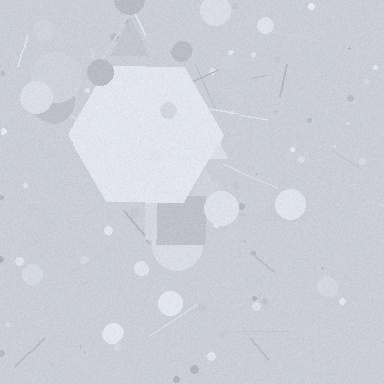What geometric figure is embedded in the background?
A hexagon is embedded in the background.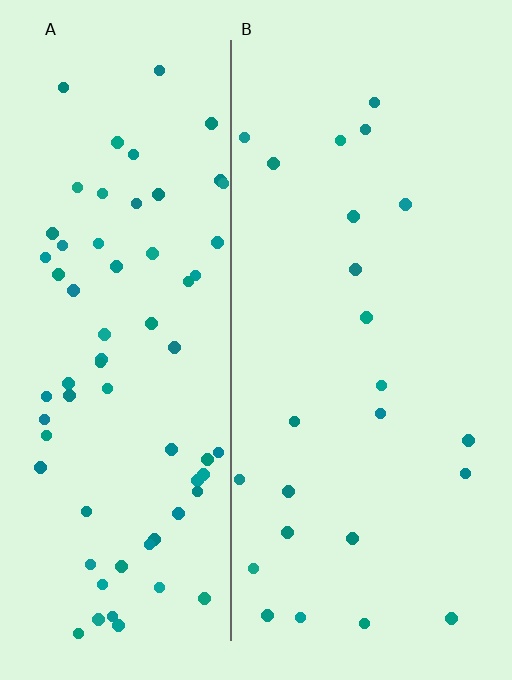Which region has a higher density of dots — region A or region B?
A (the left).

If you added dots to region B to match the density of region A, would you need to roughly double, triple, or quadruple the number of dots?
Approximately triple.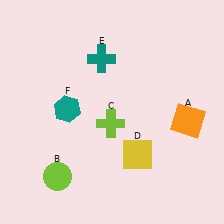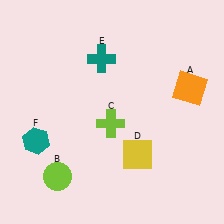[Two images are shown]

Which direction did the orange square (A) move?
The orange square (A) moved up.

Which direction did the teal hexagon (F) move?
The teal hexagon (F) moved down.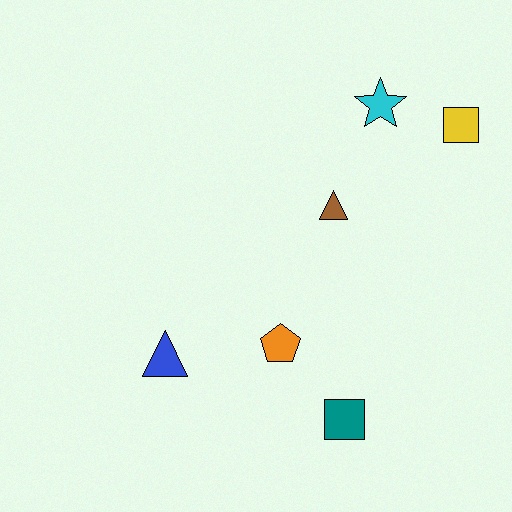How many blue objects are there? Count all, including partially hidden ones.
There is 1 blue object.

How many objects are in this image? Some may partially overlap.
There are 6 objects.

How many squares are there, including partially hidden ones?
There are 2 squares.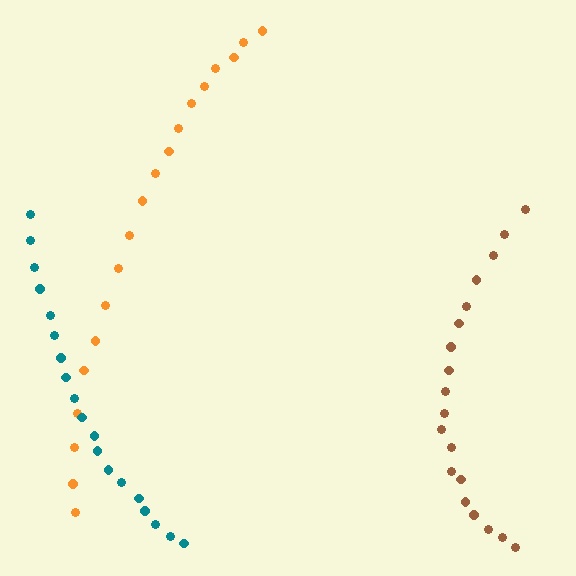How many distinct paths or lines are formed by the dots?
There are 3 distinct paths.